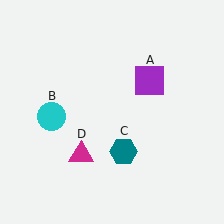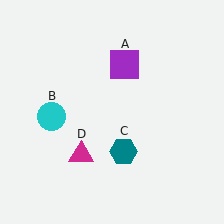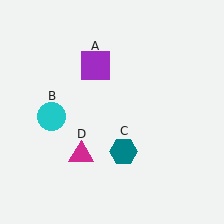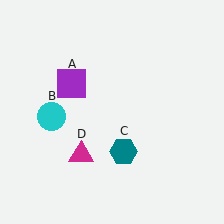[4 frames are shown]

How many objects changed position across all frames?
1 object changed position: purple square (object A).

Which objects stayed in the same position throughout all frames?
Cyan circle (object B) and teal hexagon (object C) and magenta triangle (object D) remained stationary.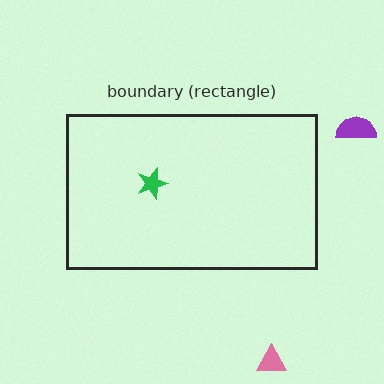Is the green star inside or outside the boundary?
Inside.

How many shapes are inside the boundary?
1 inside, 2 outside.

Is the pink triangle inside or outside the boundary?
Outside.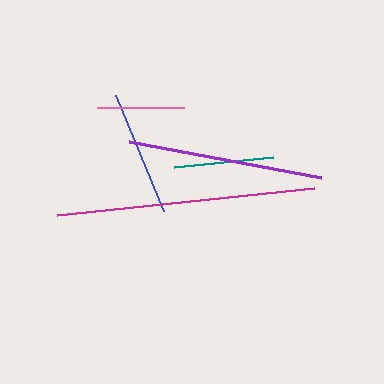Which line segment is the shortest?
The pink line is the shortest at approximately 86 pixels.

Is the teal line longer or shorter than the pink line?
The teal line is longer than the pink line.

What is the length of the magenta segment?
The magenta segment is approximately 258 pixels long.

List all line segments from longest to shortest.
From longest to shortest: magenta, purple, blue, teal, pink.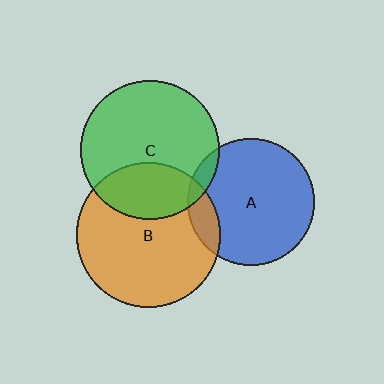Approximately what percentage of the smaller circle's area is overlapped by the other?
Approximately 5%.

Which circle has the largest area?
Circle B (orange).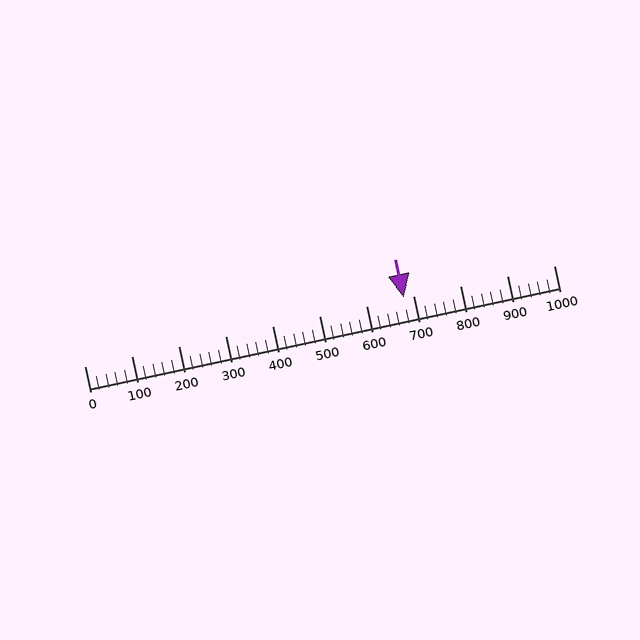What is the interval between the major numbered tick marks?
The major tick marks are spaced 100 units apart.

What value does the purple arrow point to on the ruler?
The purple arrow points to approximately 680.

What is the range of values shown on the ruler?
The ruler shows values from 0 to 1000.